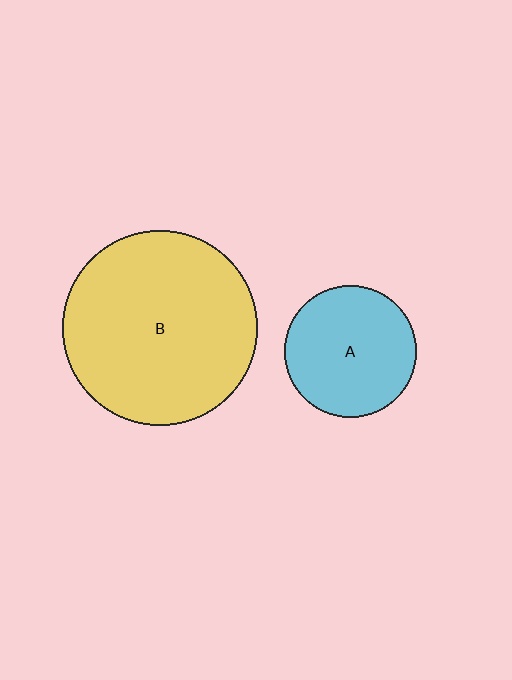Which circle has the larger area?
Circle B (yellow).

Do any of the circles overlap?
No, none of the circles overlap.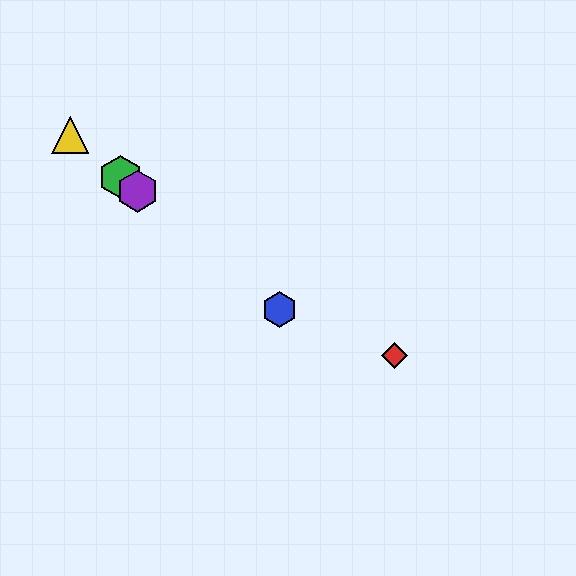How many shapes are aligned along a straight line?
4 shapes (the blue hexagon, the green hexagon, the yellow triangle, the purple hexagon) are aligned along a straight line.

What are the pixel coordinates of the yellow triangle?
The yellow triangle is at (70, 135).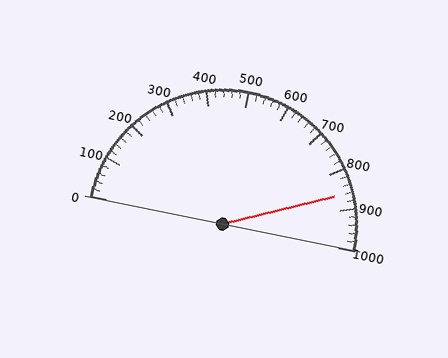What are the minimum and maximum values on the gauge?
The gauge ranges from 0 to 1000.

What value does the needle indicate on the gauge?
The needle indicates approximately 860.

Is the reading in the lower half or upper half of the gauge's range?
The reading is in the upper half of the range (0 to 1000).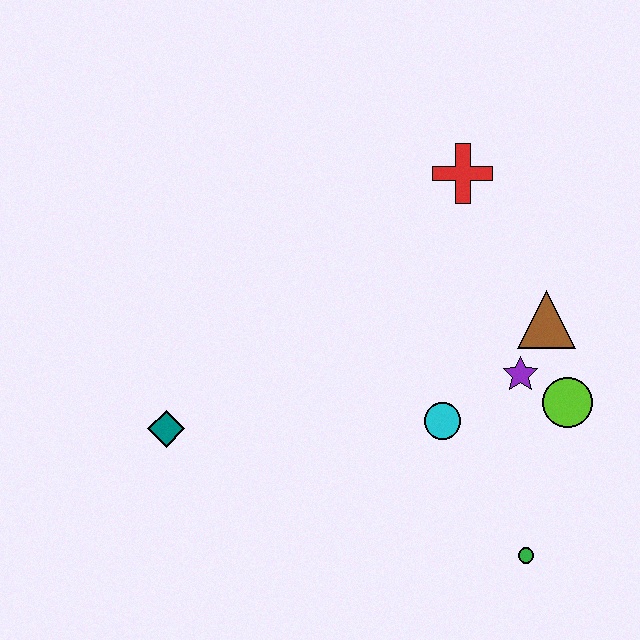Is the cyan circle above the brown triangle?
No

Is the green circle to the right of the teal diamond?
Yes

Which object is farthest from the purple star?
The teal diamond is farthest from the purple star.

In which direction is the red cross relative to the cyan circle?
The red cross is above the cyan circle.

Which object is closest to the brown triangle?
The purple star is closest to the brown triangle.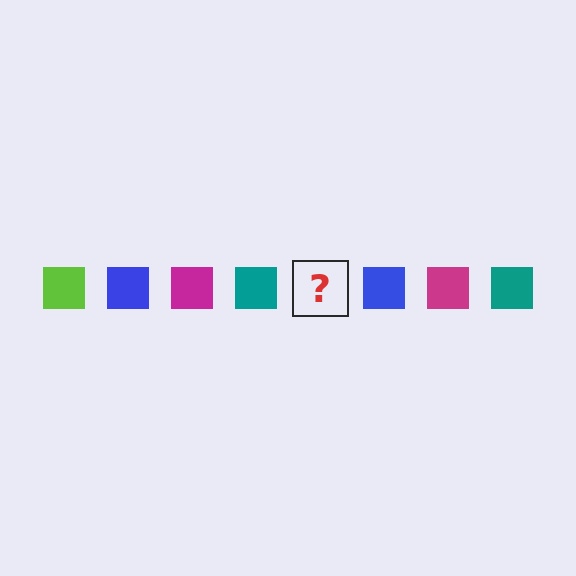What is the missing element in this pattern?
The missing element is a lime square.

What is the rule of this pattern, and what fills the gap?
The rule is that the pattern cycles through lime, blue, magenta, teal squares. The gap should be filled with a lime square.